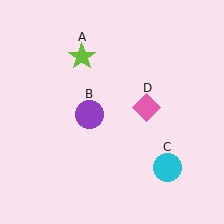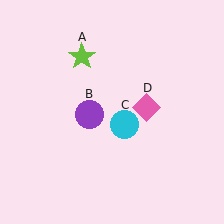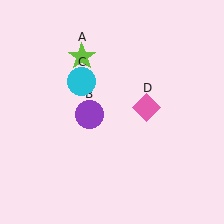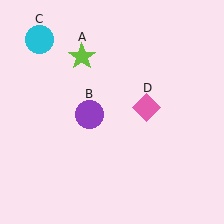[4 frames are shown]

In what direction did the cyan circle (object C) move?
The cyan circle (object C) moved up and to the left.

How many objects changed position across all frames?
1 object changed position: cyan circle (object C).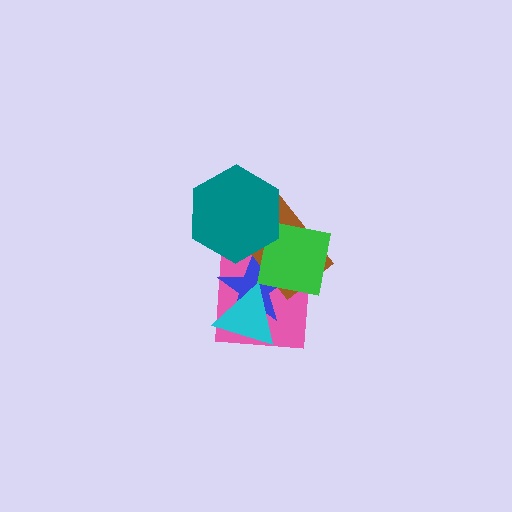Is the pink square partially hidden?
Yes, it is partially covered by another shape.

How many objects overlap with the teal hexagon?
2 objects overlap with the teal hexagon.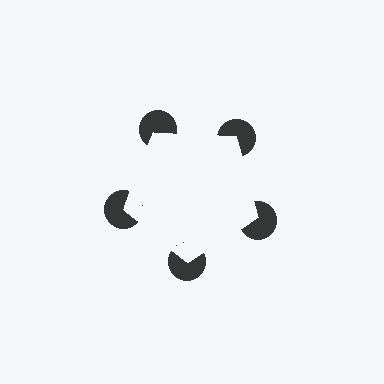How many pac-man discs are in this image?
There are 5 — one at each vertex of the illusory pentagon.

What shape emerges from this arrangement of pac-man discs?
An illusory pentagon — its edges are inferred from the aligned wedge cuts in the pac-man discs, not physically drawn.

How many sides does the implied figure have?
5 sides.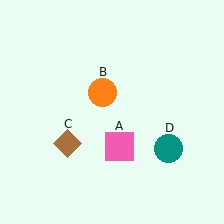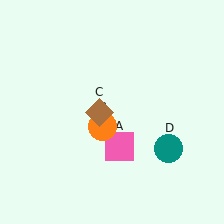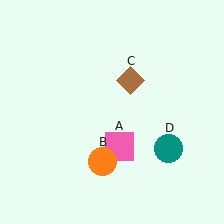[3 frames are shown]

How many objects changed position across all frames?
2 objects changed position: orange circle (object B), brown diamond (object C).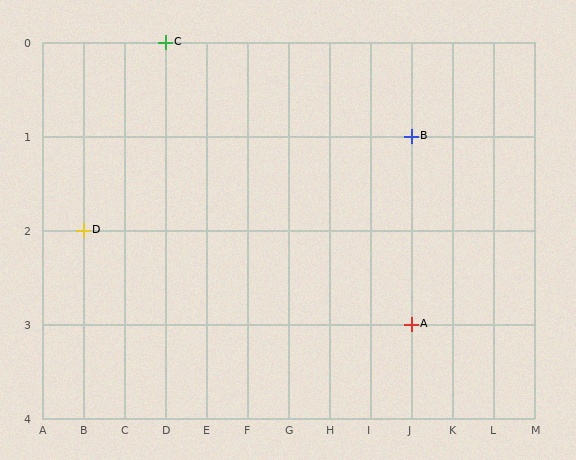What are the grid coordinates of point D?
Point D is at grid coordinates (B, 2).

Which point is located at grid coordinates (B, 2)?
Point D is at (B, 2).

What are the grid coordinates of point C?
Point C is at grid coordinates (D, 0).